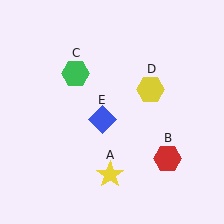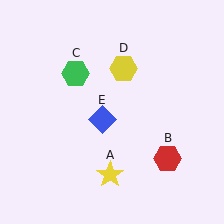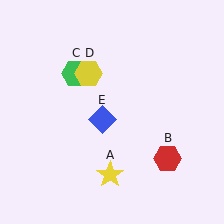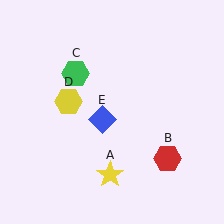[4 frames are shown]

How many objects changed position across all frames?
1 object changed position: yellow hexagon (object D).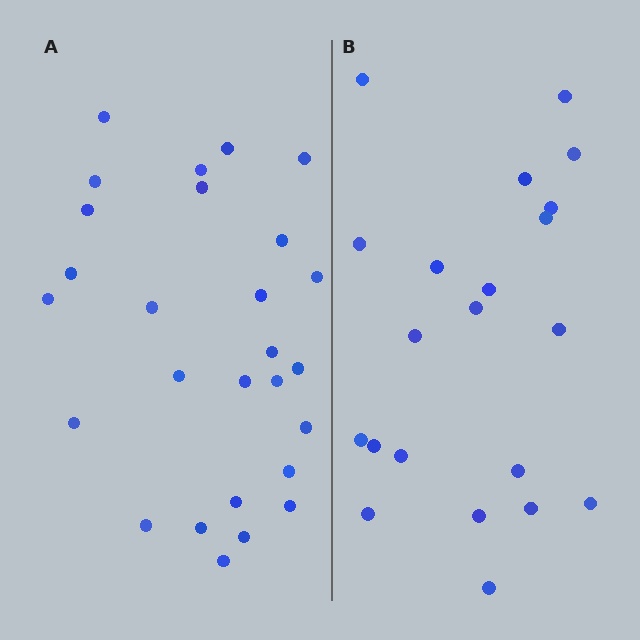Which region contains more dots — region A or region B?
Region A (the left region) has more dots.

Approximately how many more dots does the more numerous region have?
Region A has about 6 more dots than region B.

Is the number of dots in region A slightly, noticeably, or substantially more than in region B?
Region A has noticeably more, but not dramatically so. The ratio is roughly 1.3 to 1.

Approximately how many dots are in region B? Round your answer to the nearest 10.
About 20 dots. (The exact count is 21, which rounds to 20.)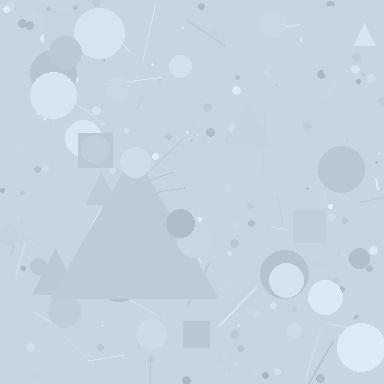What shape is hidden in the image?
A triangle is hidden in the image.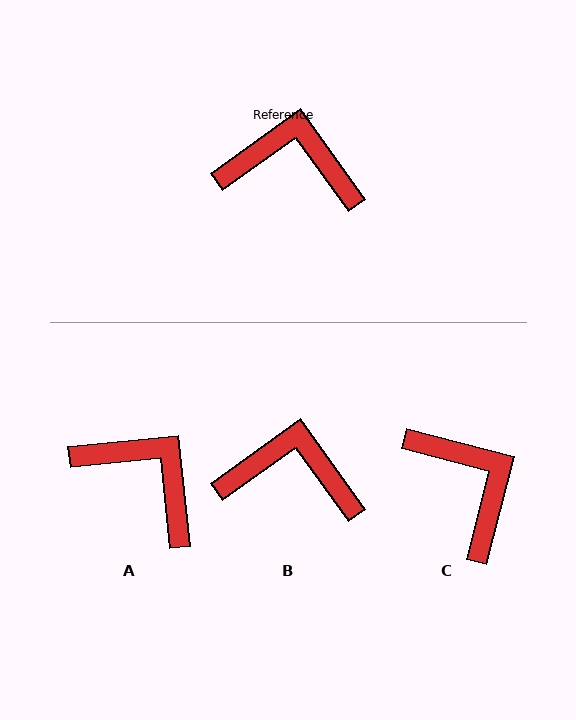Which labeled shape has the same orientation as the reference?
B.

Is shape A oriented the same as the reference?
No, it is off by about 30 degrees.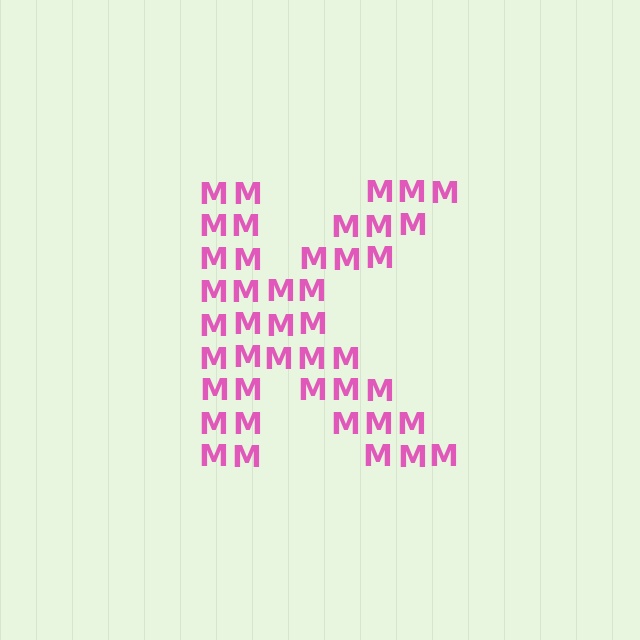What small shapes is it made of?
It is made of small letter M's.